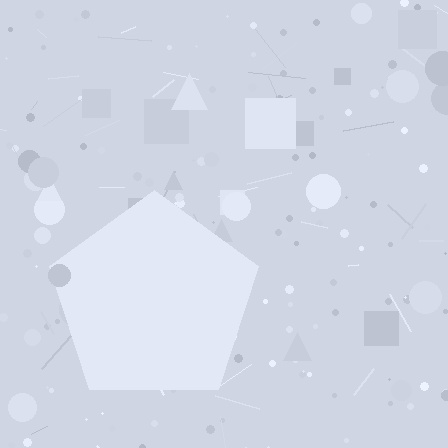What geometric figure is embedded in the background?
A pentagon is embedded in the background.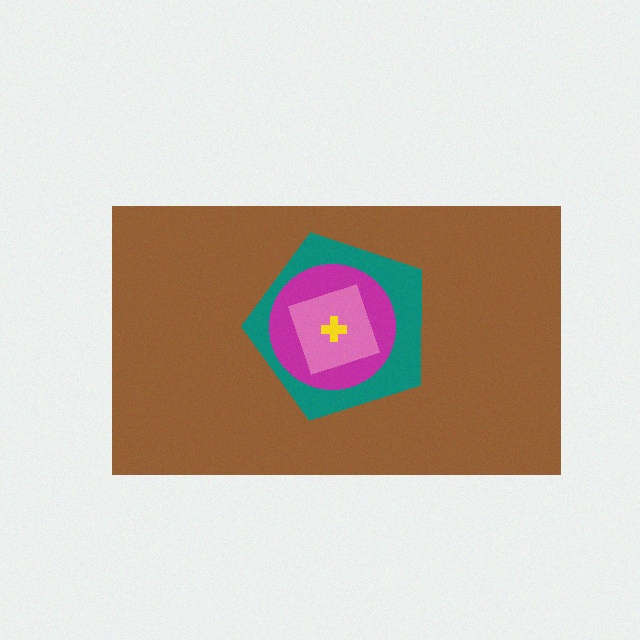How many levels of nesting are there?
5.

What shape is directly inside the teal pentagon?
The magenta circle.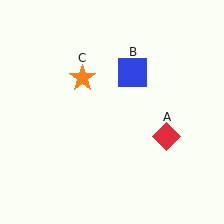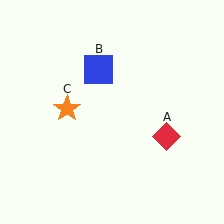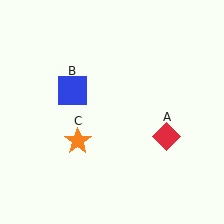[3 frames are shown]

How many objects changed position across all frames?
2 objects changed position: blue square (object B), orange star (object C).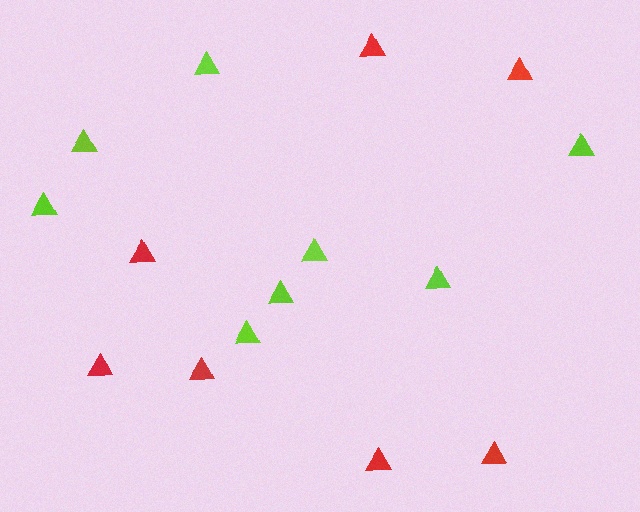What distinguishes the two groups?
There are 2 groups: one group of red triangles (7) and one group of lime triangles (8).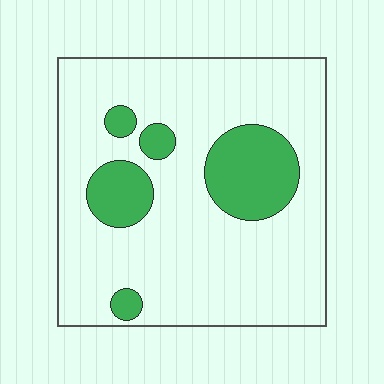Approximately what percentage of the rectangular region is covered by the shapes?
Approximately 20%.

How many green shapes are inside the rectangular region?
5.